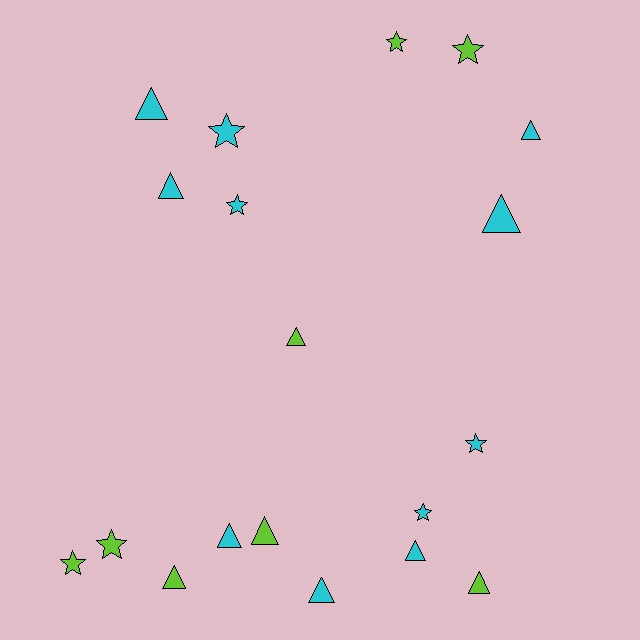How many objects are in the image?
There are 19 objects.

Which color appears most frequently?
Cyan, with 11 objects.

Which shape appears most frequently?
Triangle, with 11 objects.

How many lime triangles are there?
There are 4 lime triangles.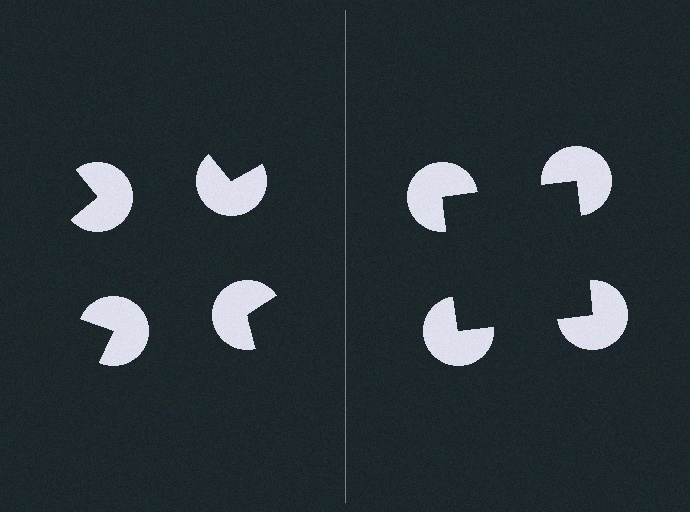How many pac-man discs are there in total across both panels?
8 — 4 on each side.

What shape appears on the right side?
An illusory square.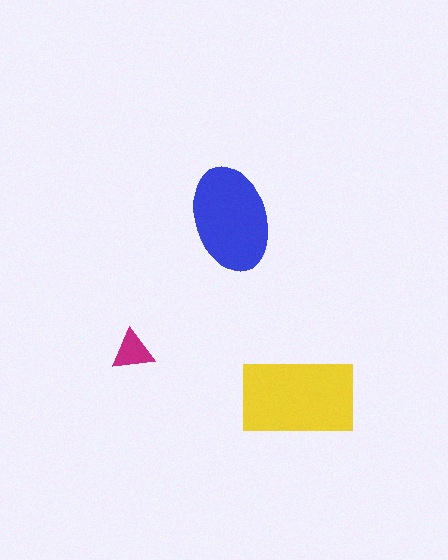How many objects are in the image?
There are 3 objects in the image.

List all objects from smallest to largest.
The magenta triangle, the blue ellipse, the yellow rectangle.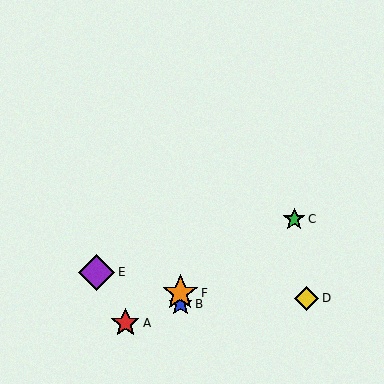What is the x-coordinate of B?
Object B is at x≈180.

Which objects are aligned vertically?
Objects B, F are aligned vertically.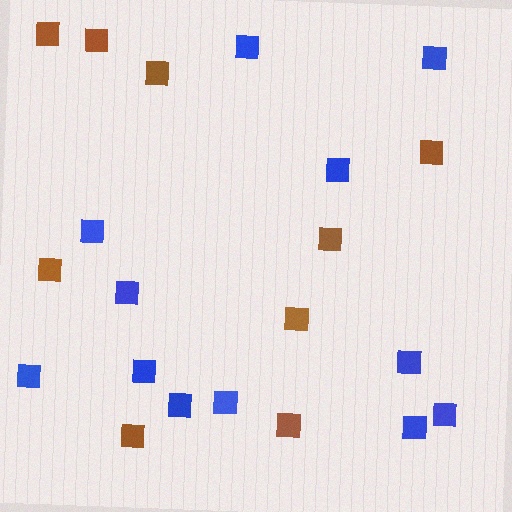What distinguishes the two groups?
There are 2 groups: one group of blue squares (12) and one group of brown squares (9).